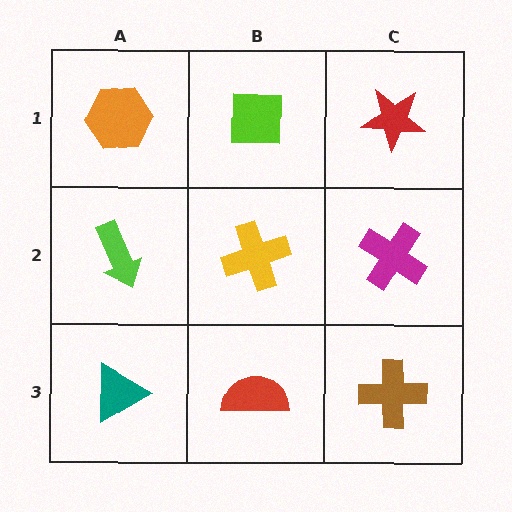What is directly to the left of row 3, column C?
A red semicircle.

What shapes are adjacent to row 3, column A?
A lime arrow (row 2, column A), a red semicircle (row 3, column B).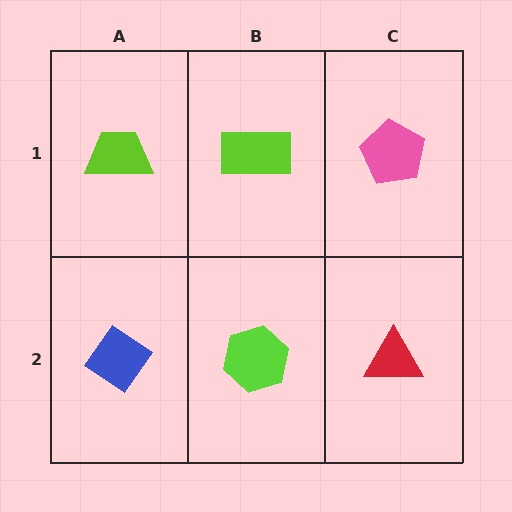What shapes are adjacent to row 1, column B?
A lime hexagon (row 2, column B), a lime trapezoid (row 1, column A), a pink pentagon (row 1, column C).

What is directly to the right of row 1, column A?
A lime rectangle.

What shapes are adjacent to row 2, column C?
A pink pentagon (row 1, column C), a lime hexagon (row 2, column B).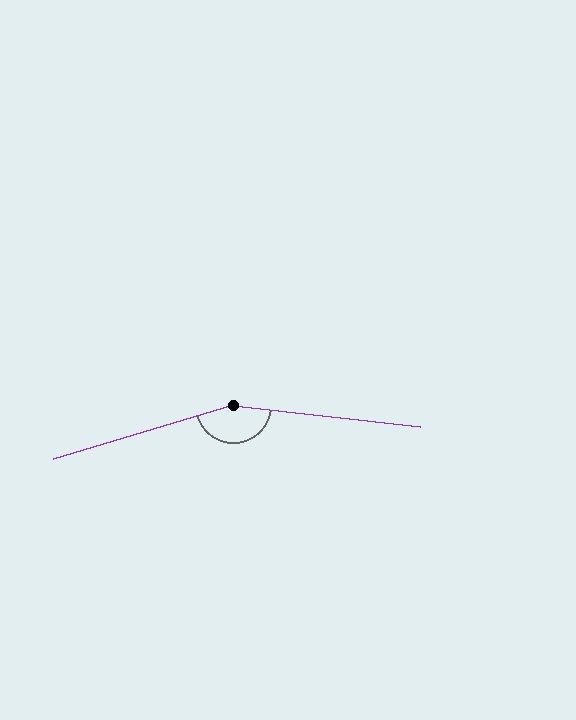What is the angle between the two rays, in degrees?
Approximately 157 degrees.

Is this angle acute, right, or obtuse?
It is obtuse.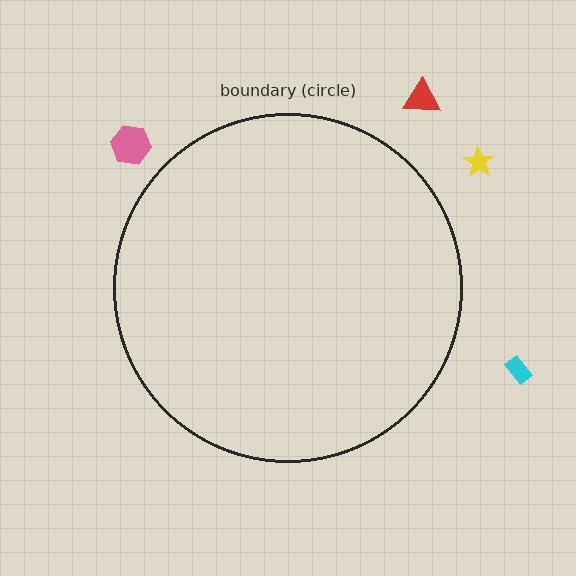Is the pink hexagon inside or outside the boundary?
Outside.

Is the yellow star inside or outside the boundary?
Outside.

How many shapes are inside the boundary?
0 inside, 4 outside.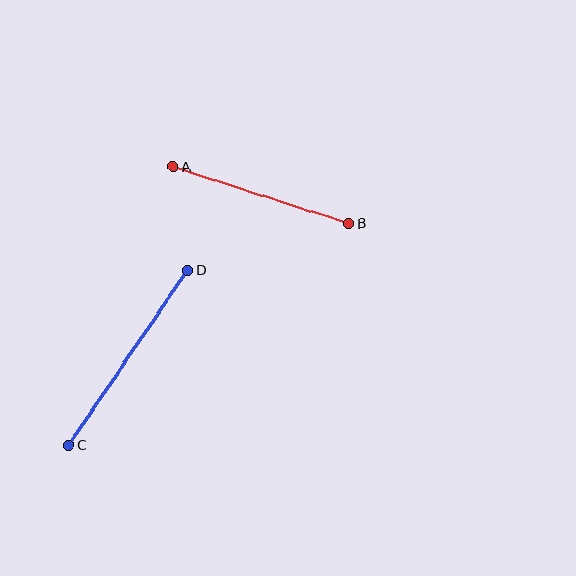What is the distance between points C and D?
The distance is approximately 212 pixels.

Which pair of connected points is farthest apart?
Points C and D are farthest apart.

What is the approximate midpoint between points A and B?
The midpoint is at approximately (261, 195) pixels.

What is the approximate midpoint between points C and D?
The midpoint is at approximately (128, 358) pixels.